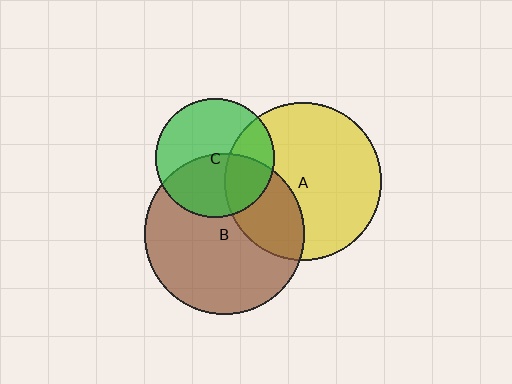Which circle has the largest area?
Circle B (brown).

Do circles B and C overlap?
Yes.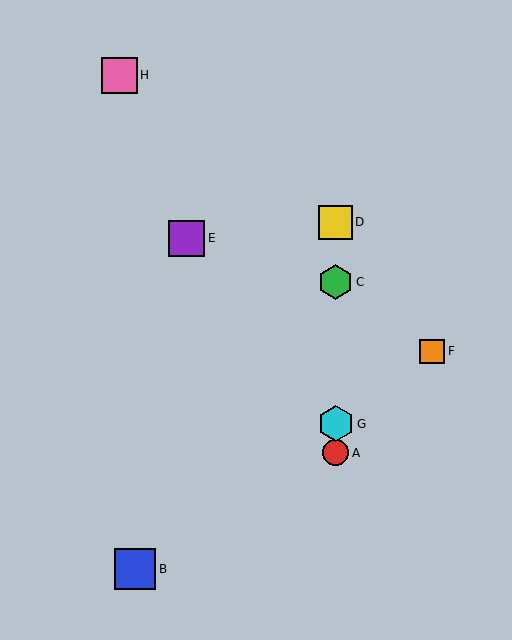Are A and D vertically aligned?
Yes, both are at x≈336.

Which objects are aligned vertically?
Objects A, C, D, G are aligned vertically.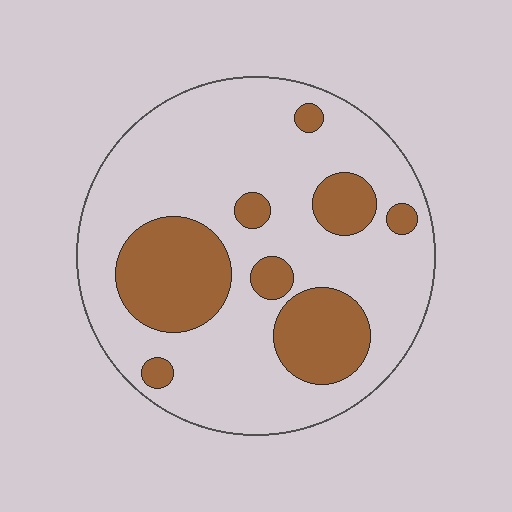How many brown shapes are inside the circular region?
8.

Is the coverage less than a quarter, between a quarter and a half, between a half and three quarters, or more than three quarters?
Between a quarter and a half.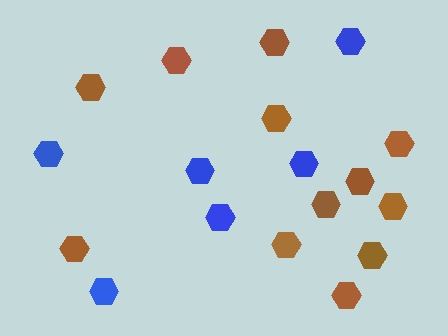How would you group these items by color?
There are 2 groups: one group of brown hexagons (12) and one group of blue hexagons (6).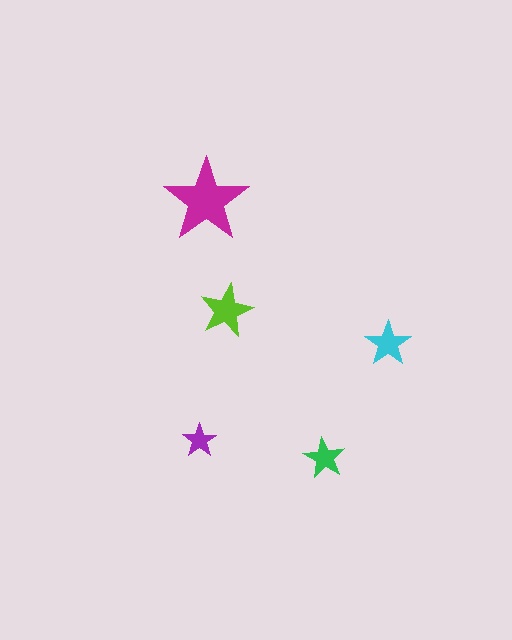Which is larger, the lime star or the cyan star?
The lime one.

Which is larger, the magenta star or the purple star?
The magenta one.